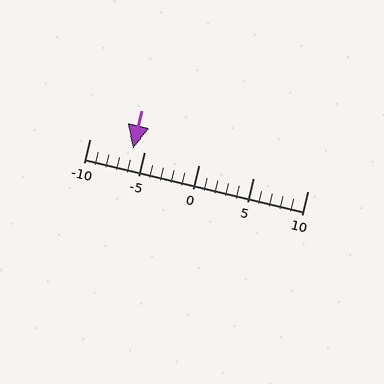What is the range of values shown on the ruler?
The ruler shows values from -10 to 10.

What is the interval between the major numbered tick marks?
The major tick marks are spaced 5 units apart.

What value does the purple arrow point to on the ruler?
The purple arrow points to approximately -6.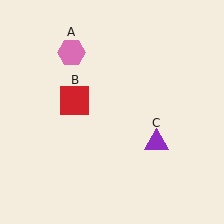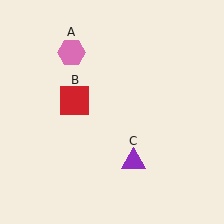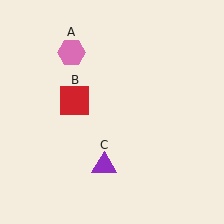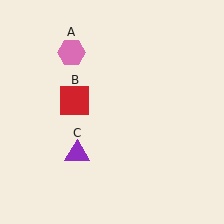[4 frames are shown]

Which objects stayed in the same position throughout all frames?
Pink hexagon (object A) and red square (object B) remained stationary.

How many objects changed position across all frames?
1 object changed position: purple triangle (object C).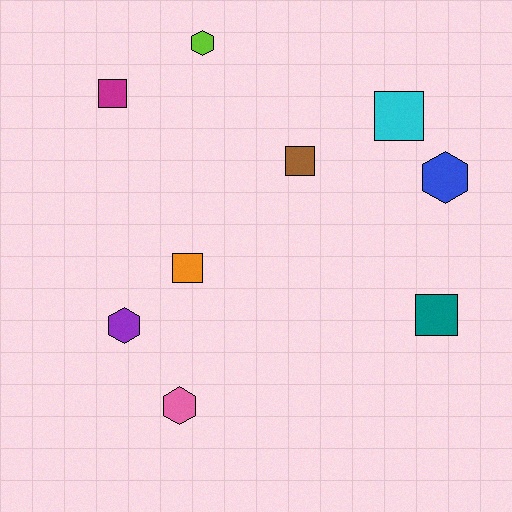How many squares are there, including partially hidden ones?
There are 5 squares.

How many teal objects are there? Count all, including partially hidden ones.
There is 1 teal object.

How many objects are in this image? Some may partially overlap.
There are 9 objects.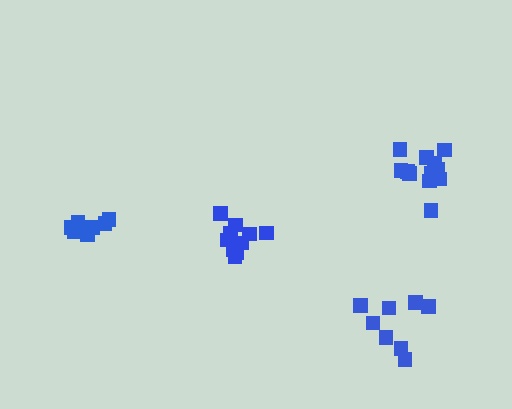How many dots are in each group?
Group 1: 10 dots, Group 2: 9 dots, Group 3: 8 dots, Group 4: 14 dots (41 total).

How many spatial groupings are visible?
There are 4 spatial groupings.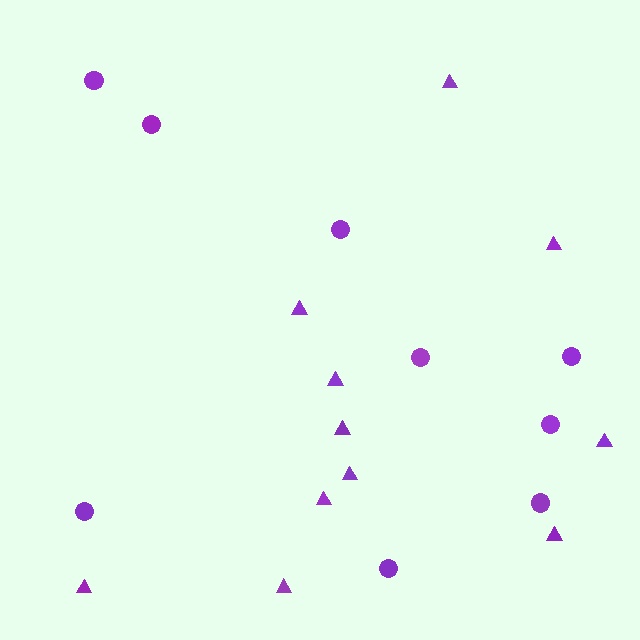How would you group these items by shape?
There are 2 groups: one group of circles (9) and one group of triangles (11).